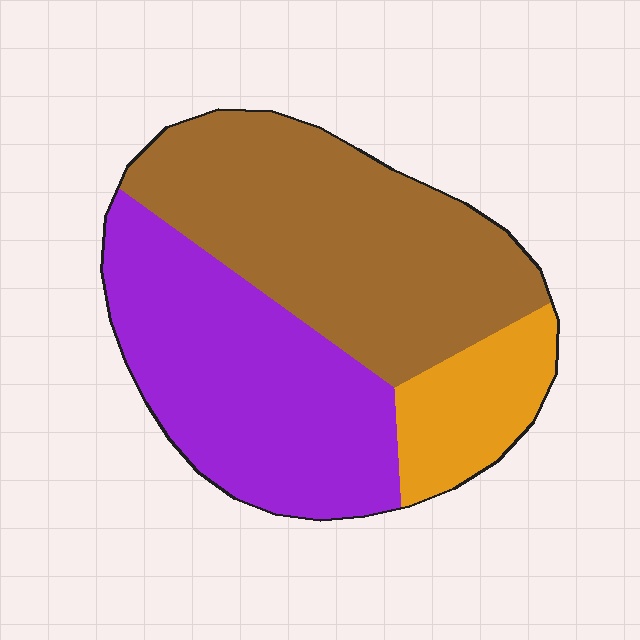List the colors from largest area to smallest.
From largest to smallest: brown, purple, orange.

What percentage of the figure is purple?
Purple takes up about two fifths (2/5) of the figure.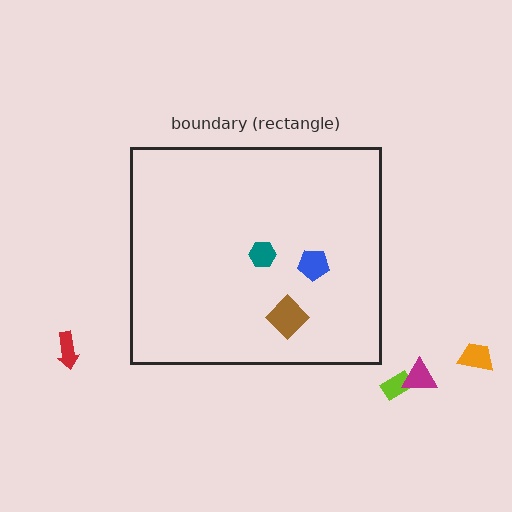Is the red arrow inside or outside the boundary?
Outside.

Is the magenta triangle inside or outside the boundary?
Outside.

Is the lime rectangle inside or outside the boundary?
Outside.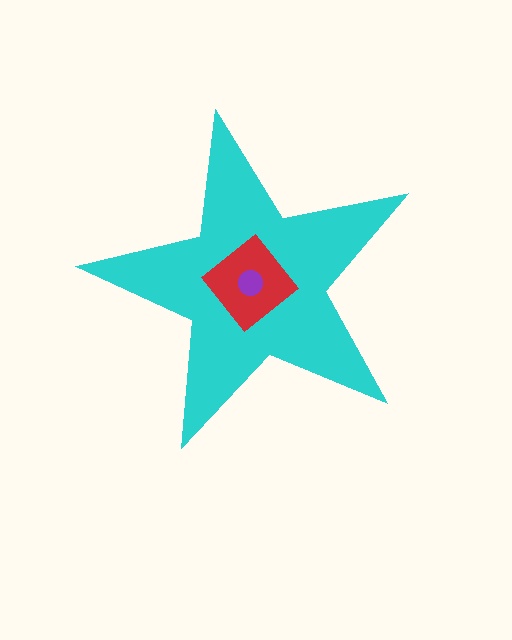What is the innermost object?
The purple circle.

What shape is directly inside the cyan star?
The red diamond.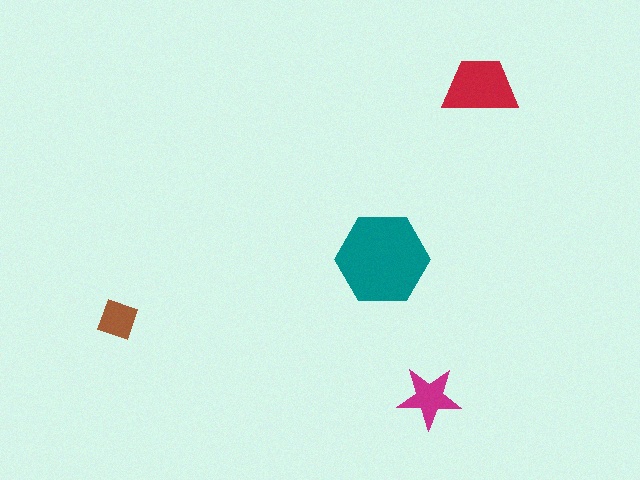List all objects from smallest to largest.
The brown square, the magenta star, the red trapezoid, the teal hexagon.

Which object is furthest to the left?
The brown square is leftmost.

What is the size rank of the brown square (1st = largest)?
4th.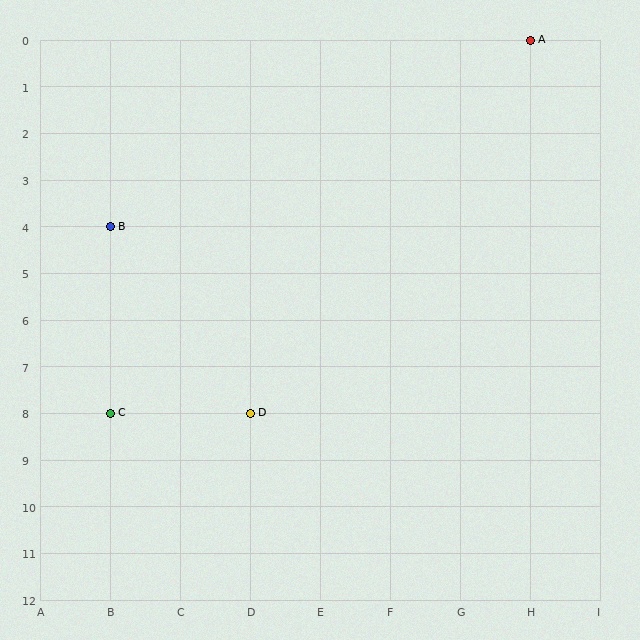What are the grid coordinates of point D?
Point D is at grid coordinates (D, 8).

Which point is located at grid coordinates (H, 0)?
Point A is at (H, 0).